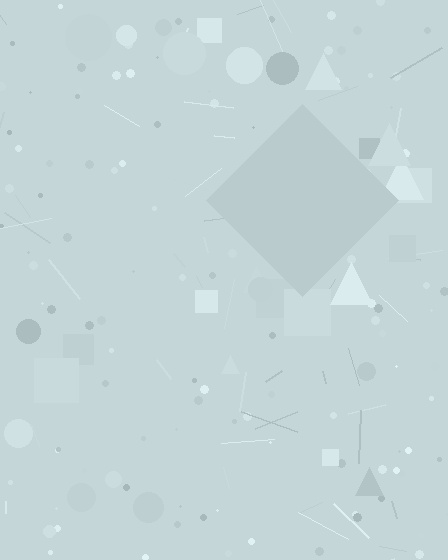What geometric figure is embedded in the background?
A diamond is embedded in the background.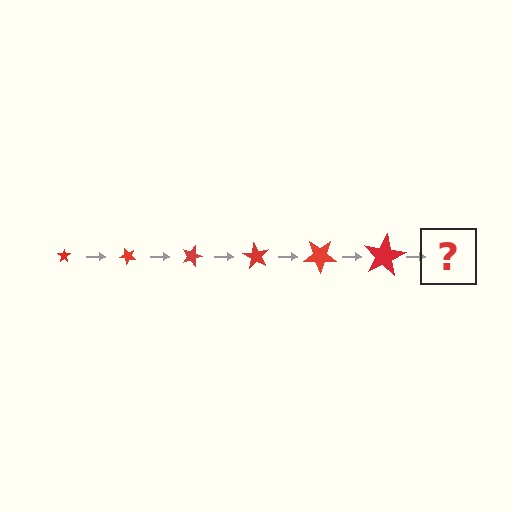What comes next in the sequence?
The next element should be a star, larger than the previous one and rotated 270 degrees from the start.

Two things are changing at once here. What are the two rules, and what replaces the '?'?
The two rules are that the star grows larger each step and it rotates 45 degrees each step. The '?' should be a star, larger than the previous one and rotated 270 degrees from the start.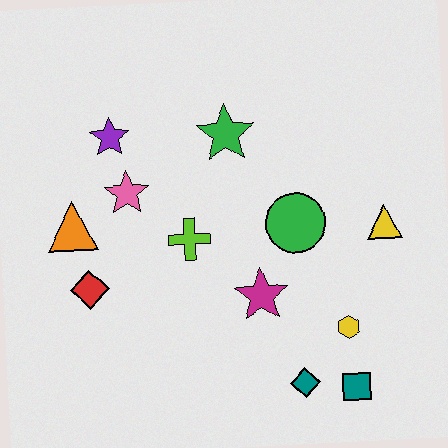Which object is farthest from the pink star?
The teal square is farthest from the pink star.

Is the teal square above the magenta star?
No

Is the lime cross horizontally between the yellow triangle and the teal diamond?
No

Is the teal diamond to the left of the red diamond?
No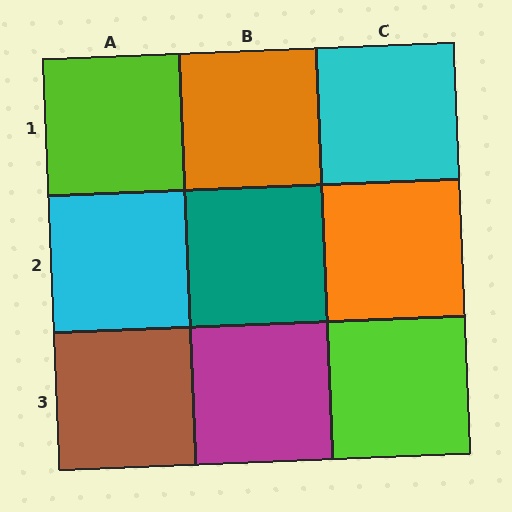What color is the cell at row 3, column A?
Brown.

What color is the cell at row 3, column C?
Lime.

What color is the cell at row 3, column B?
Magenta.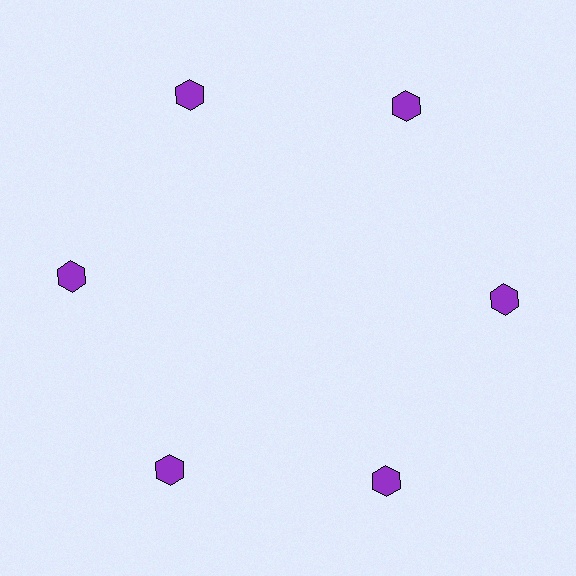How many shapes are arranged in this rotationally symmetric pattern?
There are 6 shapes, arranged in 6 groups of 1.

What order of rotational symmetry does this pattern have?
This pattern has 6-fold rotational symmetry.